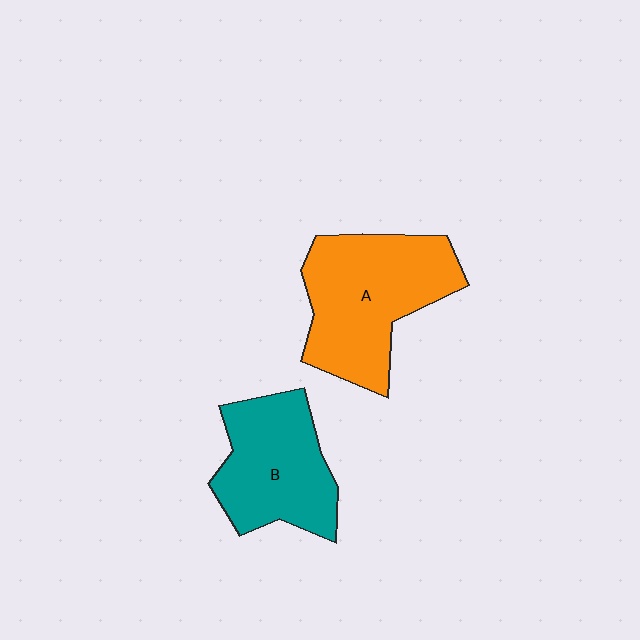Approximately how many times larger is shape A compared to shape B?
Approximately 1.2 times.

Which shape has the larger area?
Shape A (orange).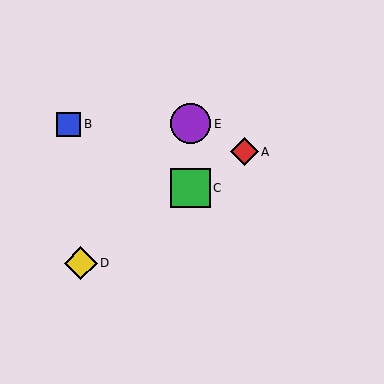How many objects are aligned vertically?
2 objects (C, E) are aligned vertically.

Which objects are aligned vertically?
Objects C, E are aligned vertically.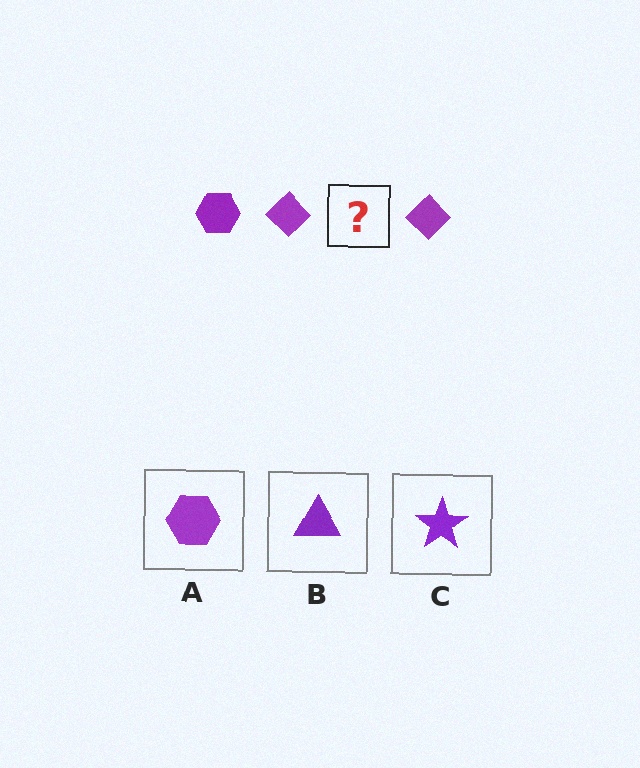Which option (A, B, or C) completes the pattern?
A.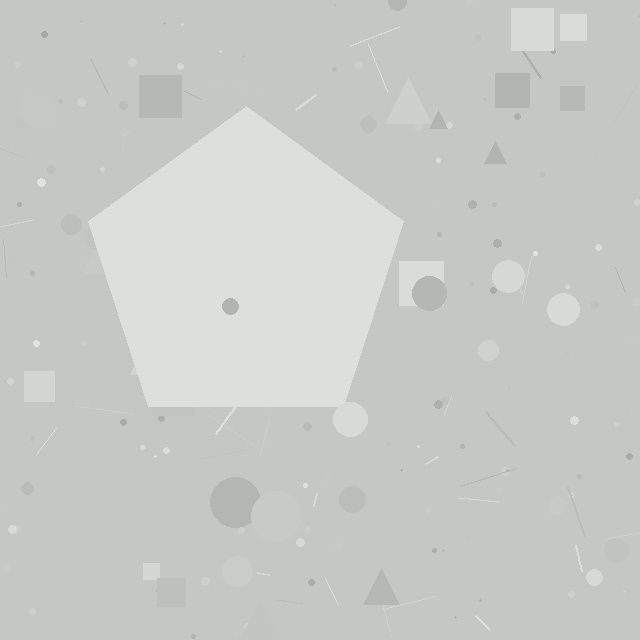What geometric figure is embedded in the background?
A pentagon is embedded in the background.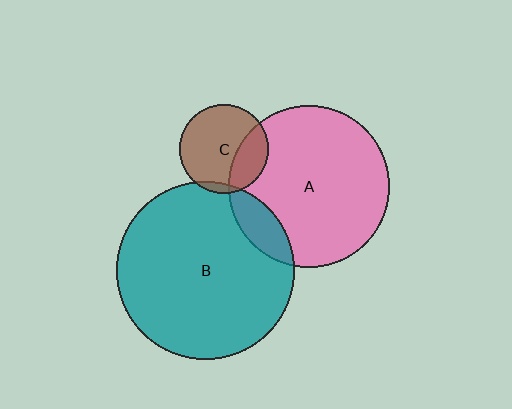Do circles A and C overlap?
Yes.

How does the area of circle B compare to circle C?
Approximately 3.9 times.